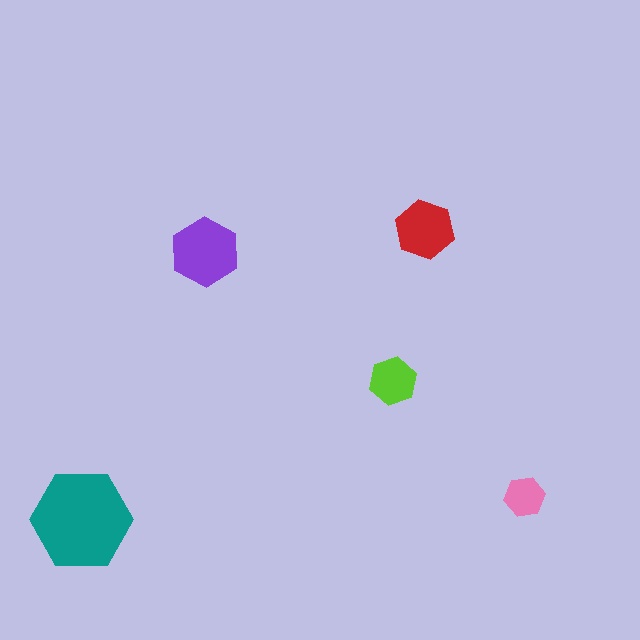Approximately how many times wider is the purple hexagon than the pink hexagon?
About 1.5 times wider.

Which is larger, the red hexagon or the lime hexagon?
The red one.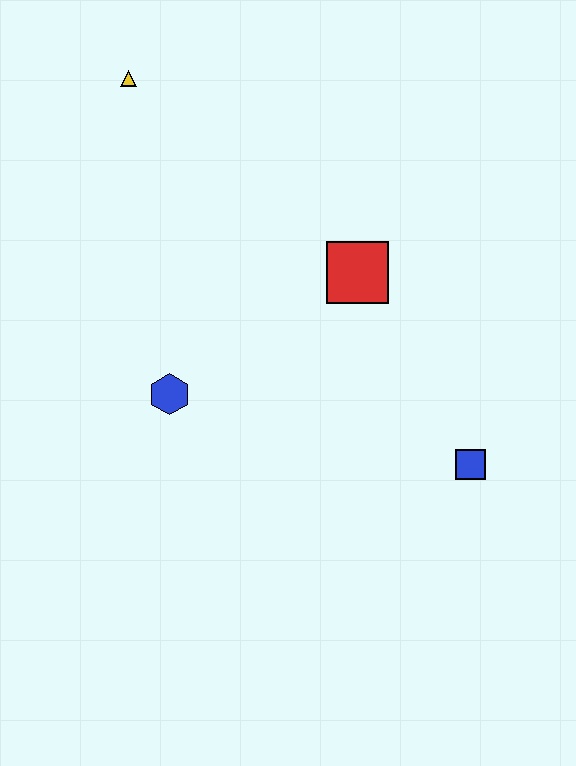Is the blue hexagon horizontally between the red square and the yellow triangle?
Yes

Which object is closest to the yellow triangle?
The red square is closest to the yellow triangle.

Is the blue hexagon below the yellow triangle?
Yes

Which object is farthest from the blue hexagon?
The yellow triangle is farthest from the blue hexagon.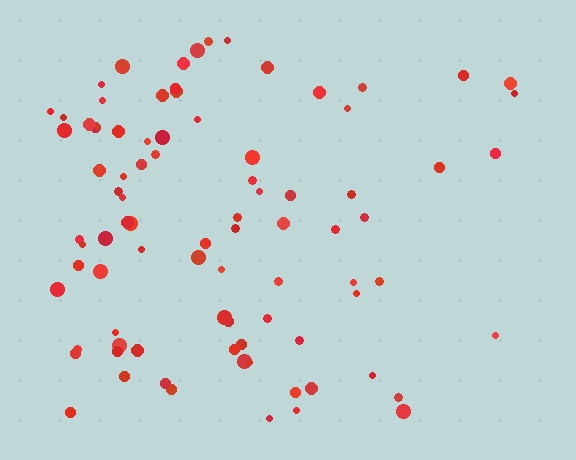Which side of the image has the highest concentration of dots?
The left.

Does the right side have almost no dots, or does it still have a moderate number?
Still a moderate number, just noticeably fewer than the left.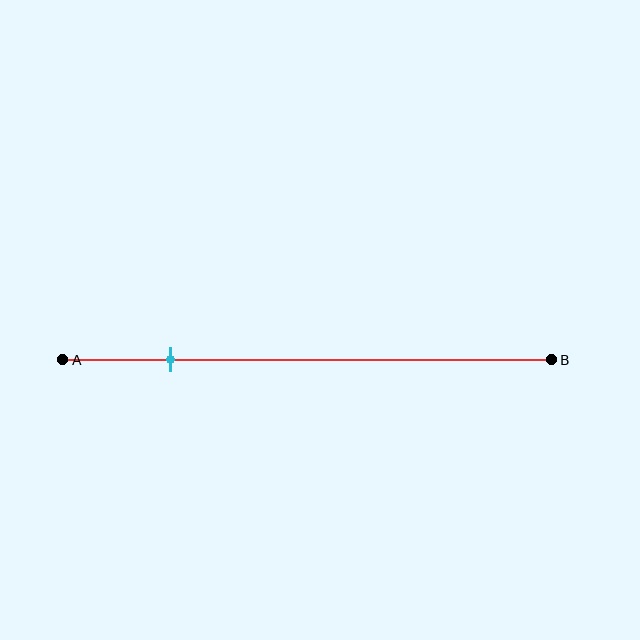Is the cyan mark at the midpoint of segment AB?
No, the mark is at about 20% from A, not at the 50% midpoint.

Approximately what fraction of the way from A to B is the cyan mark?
The cyan mark is approximately 20% of the way from A to B.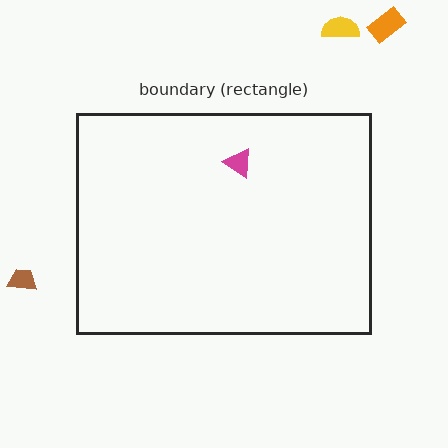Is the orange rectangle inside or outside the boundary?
Outside.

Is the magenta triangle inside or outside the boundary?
Inside.